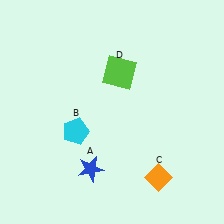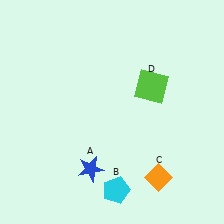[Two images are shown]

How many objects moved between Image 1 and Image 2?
2 objects moved between the two images.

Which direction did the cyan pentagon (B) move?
The cyan pentagon (B) moved down.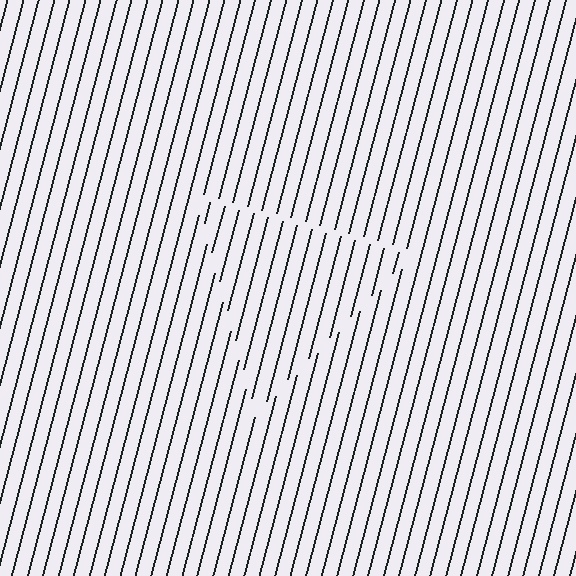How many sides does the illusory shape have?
3 sides — the line-ends trace a triangle.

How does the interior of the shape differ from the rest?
The interior of the shape contains the same grating, shifted by half a period — the contour is defined by the phase discontinuity where line-ends from the inner and outer gratings abut.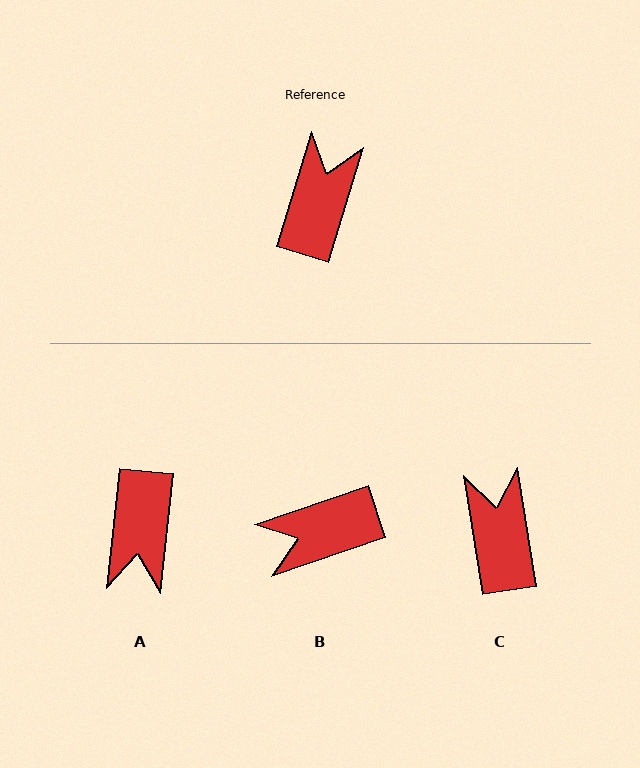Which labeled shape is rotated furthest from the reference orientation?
A, about 169 degrees away.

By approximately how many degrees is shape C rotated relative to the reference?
Approximately 26 degrees counter-clockwise.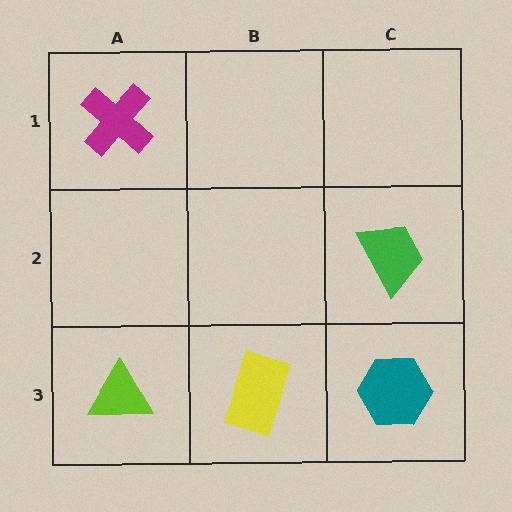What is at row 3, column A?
A lime triangle.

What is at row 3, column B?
A yellow rectangle.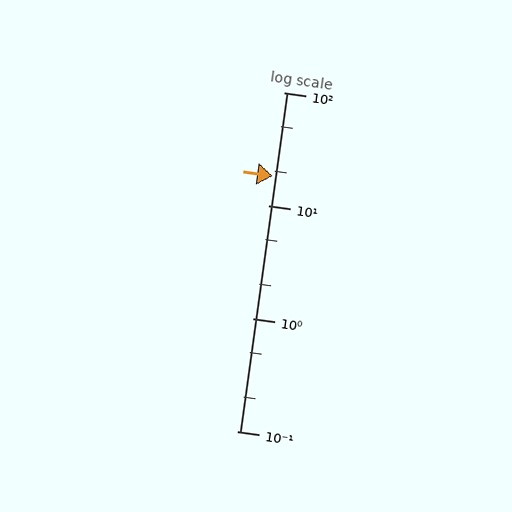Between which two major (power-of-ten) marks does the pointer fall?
The pointer is between 10 and 100.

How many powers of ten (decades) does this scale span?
The scale spans 3 decades, from 0.1 to 100.